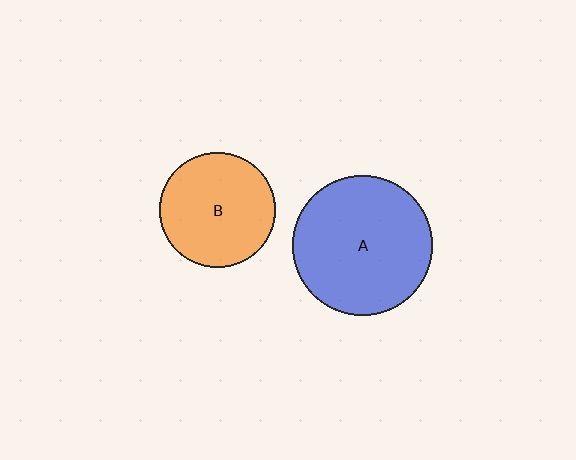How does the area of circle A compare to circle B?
Approximately 1.5 times.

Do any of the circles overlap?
No, none of the circles overlap.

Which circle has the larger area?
Circle A (blue).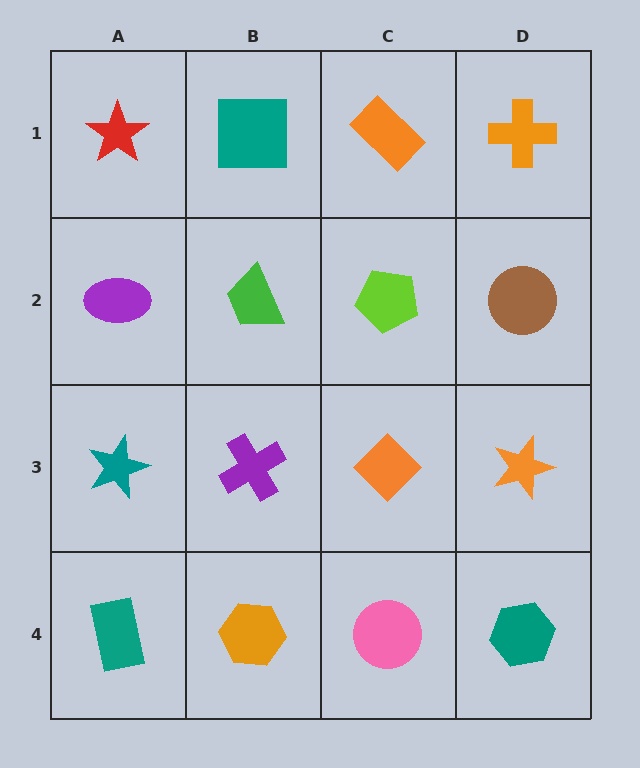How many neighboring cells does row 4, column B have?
3.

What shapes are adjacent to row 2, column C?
An orange rectangle (row 1, column C), an orange diamond (row 3, column C), a green trapezoid (row 2, column B), a brown circle (row 2, column D).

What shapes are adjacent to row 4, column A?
A teal star (row 3, column A), an orange hexagon (row 4, column B).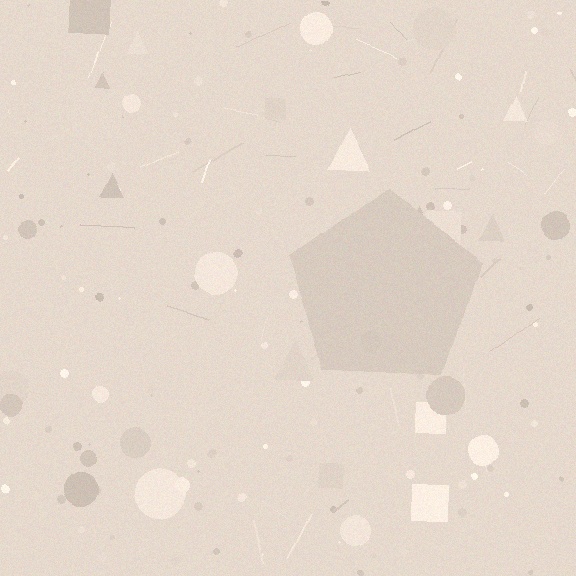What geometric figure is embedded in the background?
A pentagon is embedded in the background.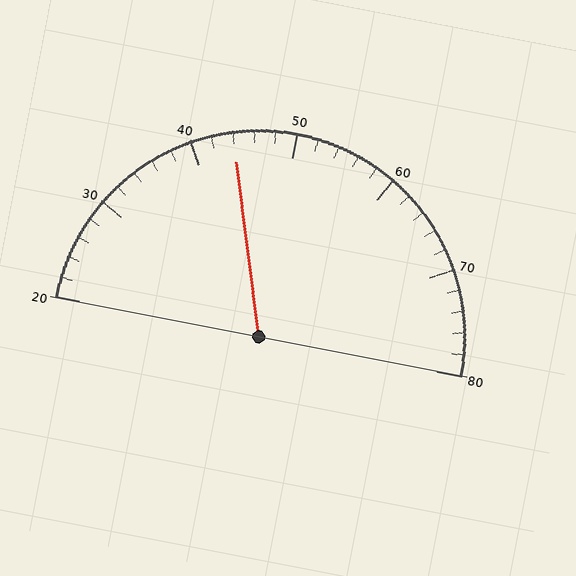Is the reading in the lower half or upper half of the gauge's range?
The reading is in the lower half of the range (20 to 80).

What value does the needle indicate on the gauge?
The needle indicates approximately 44.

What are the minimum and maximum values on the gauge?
The gauge ranges from 20 to 80.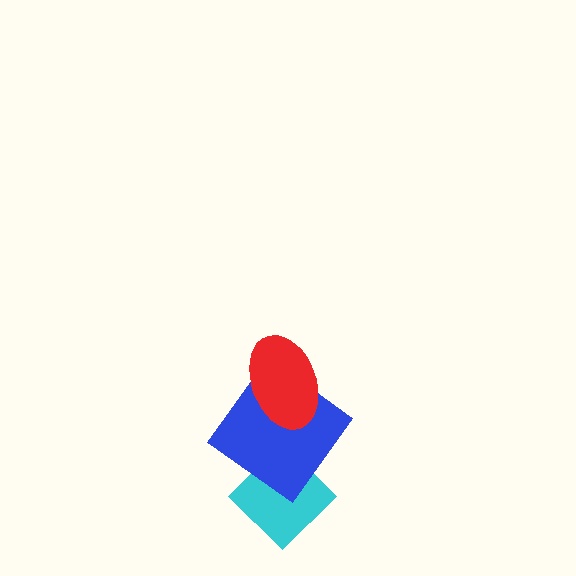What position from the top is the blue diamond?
The blue diamond is 2nd from the top.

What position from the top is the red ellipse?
The red ellipse is 1st from the top.